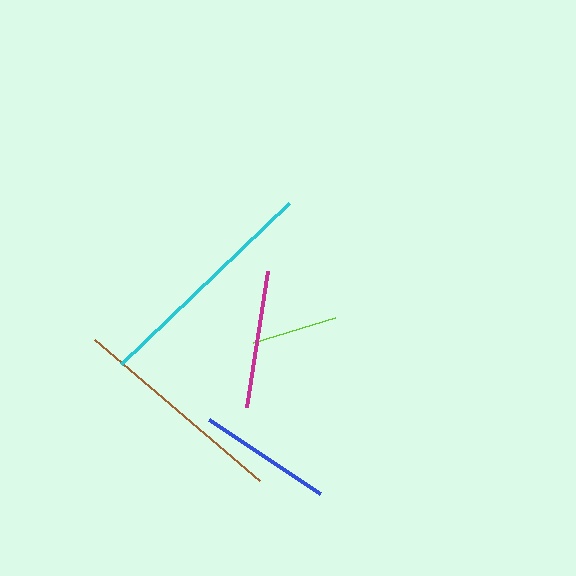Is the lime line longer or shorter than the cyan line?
The cyan line is longer than the lime line.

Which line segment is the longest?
The cyan line is the longest at approximately 232 pixels.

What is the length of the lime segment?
The lime segment is approximately 86 pixels long.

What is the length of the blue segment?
The blue segment is approximately 134 pixels long.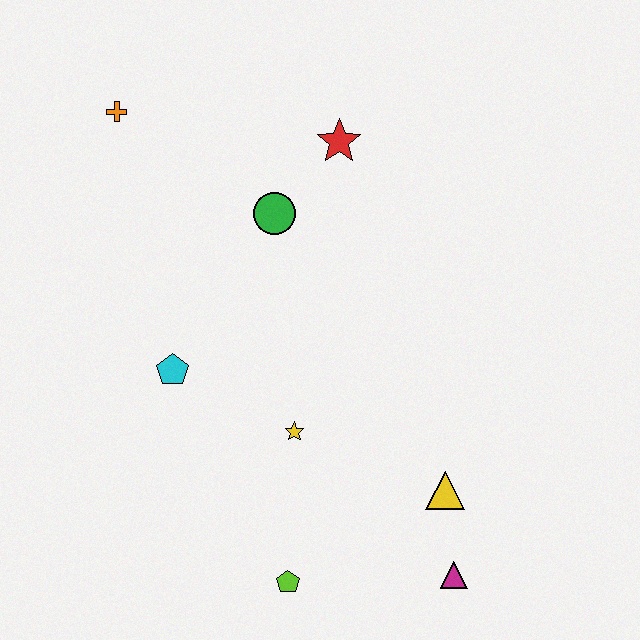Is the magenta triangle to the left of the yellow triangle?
No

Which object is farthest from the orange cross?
The magenta triangle is farthest from the orange cross.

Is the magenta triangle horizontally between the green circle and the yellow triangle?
No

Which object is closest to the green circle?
The red star is closest to the green circle.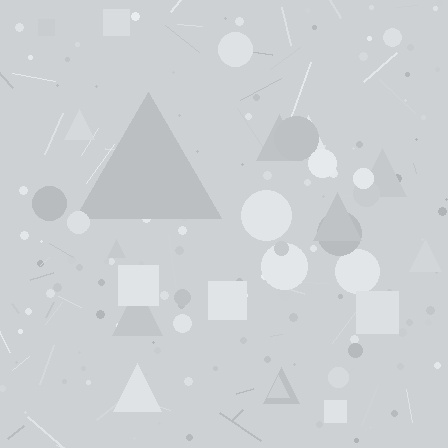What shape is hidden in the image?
A triangle is hidden in the image.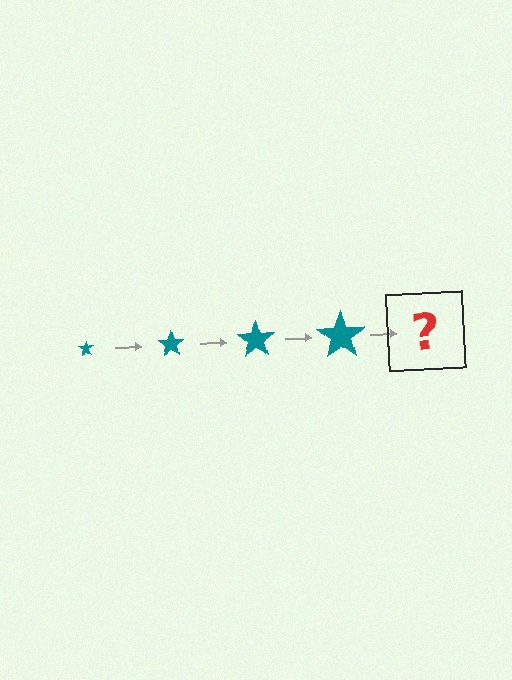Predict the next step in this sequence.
The next step is a teal star, larger than the previous one.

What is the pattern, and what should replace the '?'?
The pattern is that the star gets progressively larger each step. The '?' should be a teal star, larger than the previous one.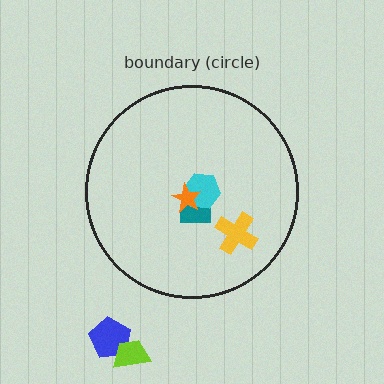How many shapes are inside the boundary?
4 inside, 2 outside.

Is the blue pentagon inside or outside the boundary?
Outside.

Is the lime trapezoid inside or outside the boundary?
Outside.